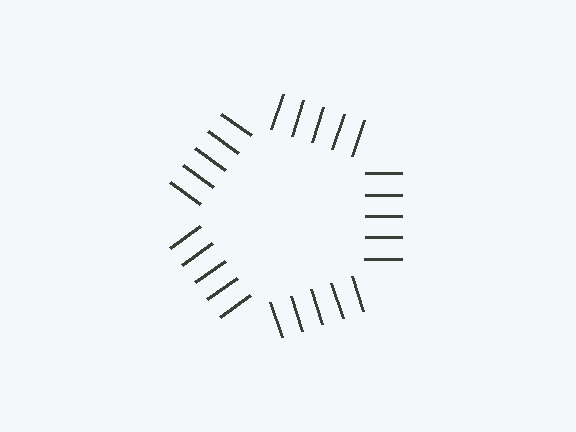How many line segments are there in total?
25 — 5 along each of the 5 edges.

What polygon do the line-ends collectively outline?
An illusory pentagon — the line segments terminate on its edges but no continuous stroke is drawn.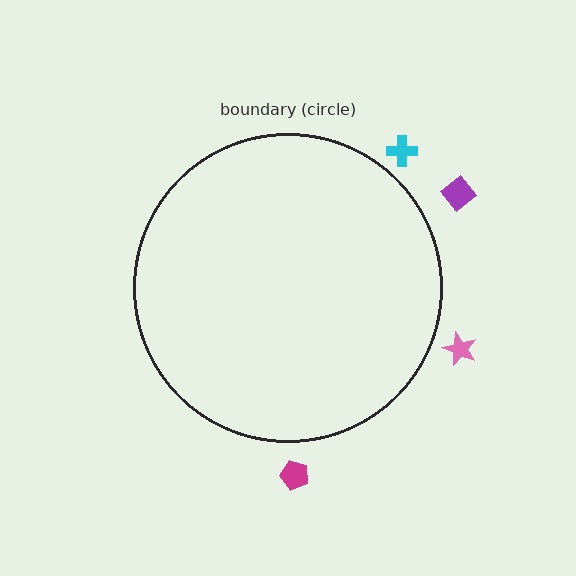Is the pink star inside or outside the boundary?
Outside.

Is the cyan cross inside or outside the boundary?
Outside.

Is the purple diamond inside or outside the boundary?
Outside.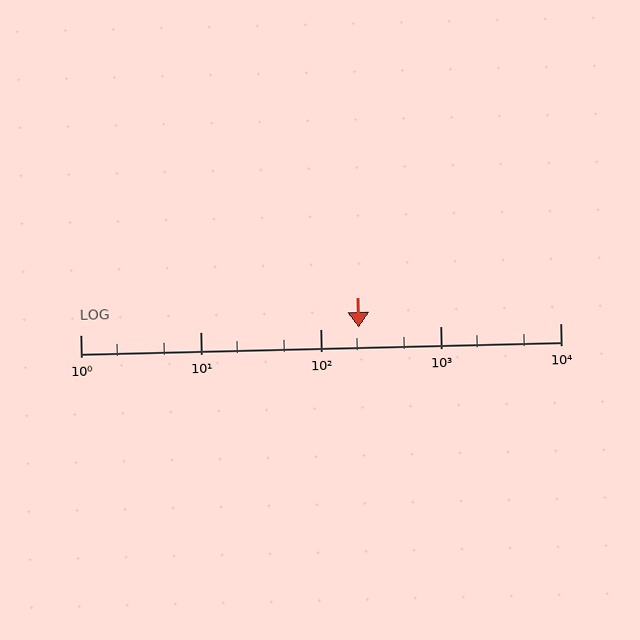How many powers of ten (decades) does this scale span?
The scale spans 4 decades, from 1 to 10000.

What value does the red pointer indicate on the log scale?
The pointer indicates approximately 210.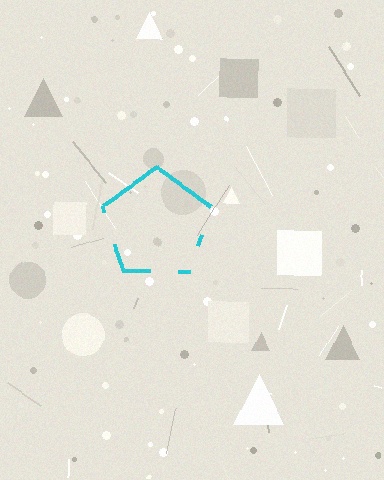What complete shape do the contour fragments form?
The contour fragments form a pentagon.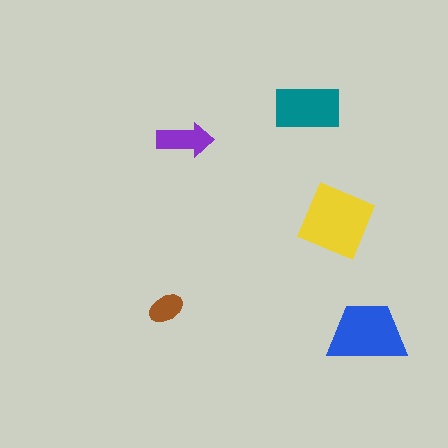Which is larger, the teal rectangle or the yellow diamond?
The yellow diamond.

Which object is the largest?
The yellow diamond.